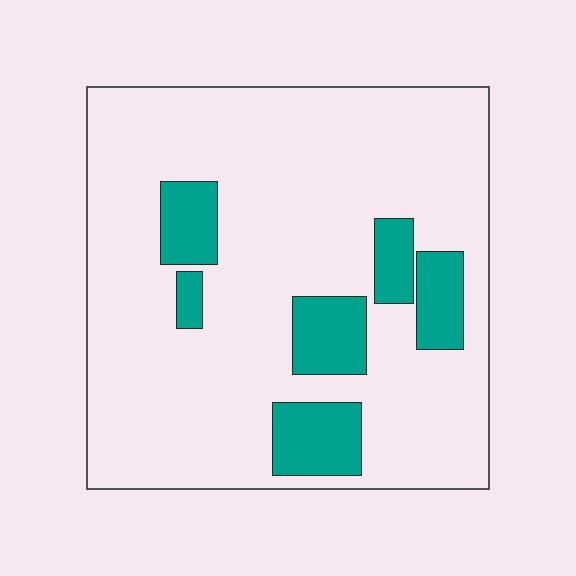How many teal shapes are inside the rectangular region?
6.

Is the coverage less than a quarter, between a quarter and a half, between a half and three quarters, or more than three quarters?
Less than a quarter.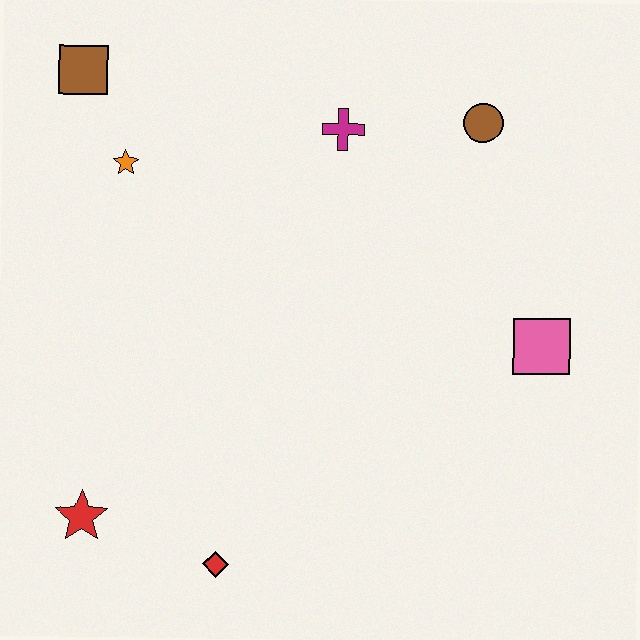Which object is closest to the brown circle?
The magenta cross is closest to the brown circle.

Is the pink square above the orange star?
No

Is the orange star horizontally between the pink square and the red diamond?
No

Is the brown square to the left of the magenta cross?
Yes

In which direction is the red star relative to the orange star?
The red star is below the orange star.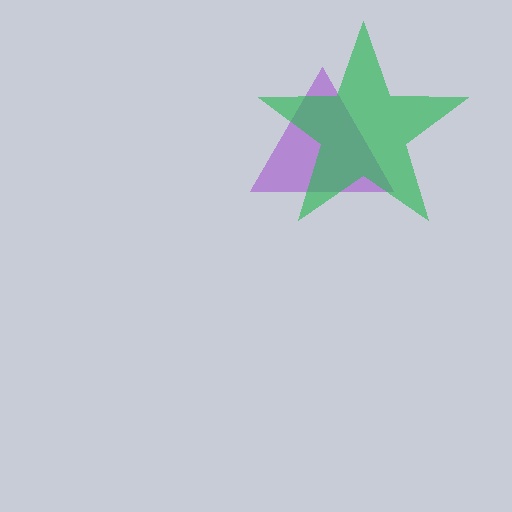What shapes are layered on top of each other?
The layered shapes are: a purple triangle, a green star.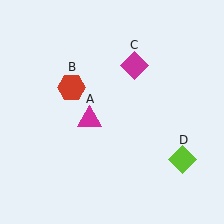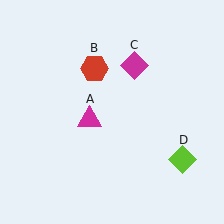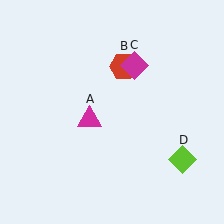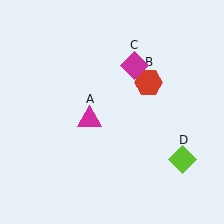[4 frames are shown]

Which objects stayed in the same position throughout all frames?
Magenta triangle (object A) and magenta diamond (object C) and lime diamond (object D) remained stationary.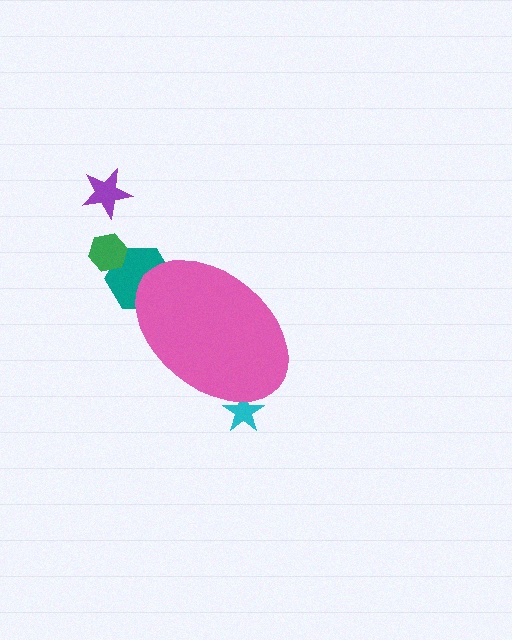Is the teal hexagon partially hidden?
Yes, the teal hexagon is partially hidden behind the pink ellipse.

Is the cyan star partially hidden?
Yes, the cyan star is partially hidden behind the pink ellipse.